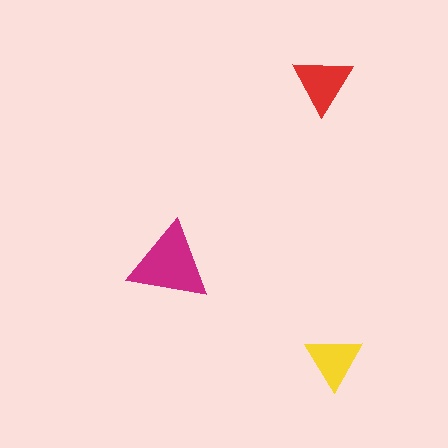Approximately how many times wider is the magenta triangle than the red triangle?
About 1.5 times wider.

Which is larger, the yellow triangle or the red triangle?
The red one.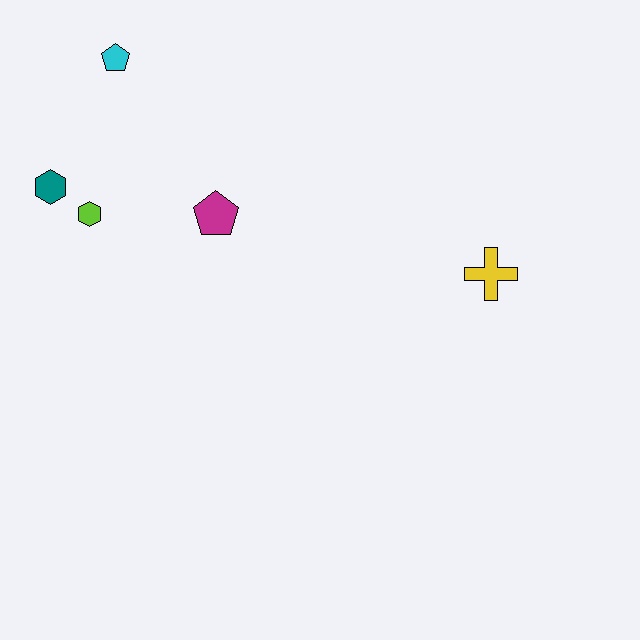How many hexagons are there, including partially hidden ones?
There are 2 hexagons.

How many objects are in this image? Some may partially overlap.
There are 5 objects.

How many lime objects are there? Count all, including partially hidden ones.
There is 1 lime object.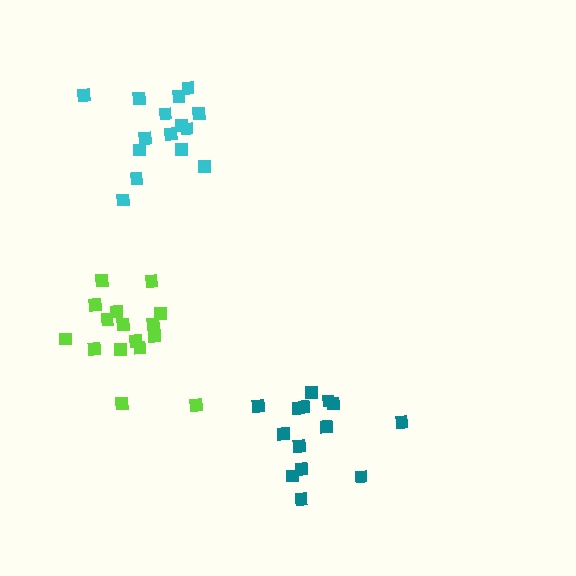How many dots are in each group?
Group 1: 15 dots, Group 2: 14 dots, Group 3: 16 dots (45 total).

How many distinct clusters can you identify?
There are 3 distinct clusters.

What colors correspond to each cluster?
The clusters are colored: cyan, teal, lime.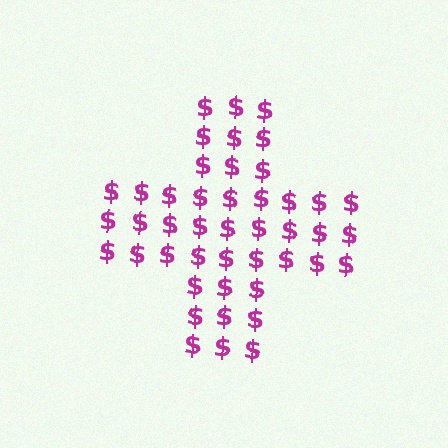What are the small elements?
The small elements are dollar signs.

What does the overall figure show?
The overall figure shows a cross.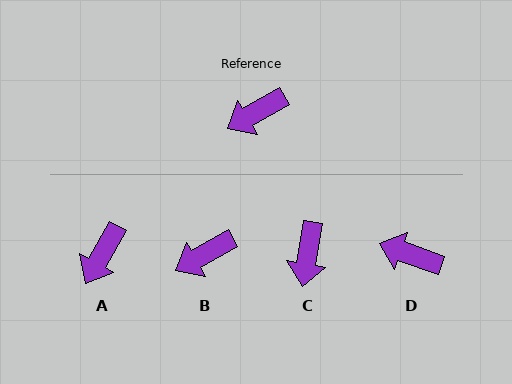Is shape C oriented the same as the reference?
No, it is off by about 51 degrees.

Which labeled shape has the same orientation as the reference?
B.